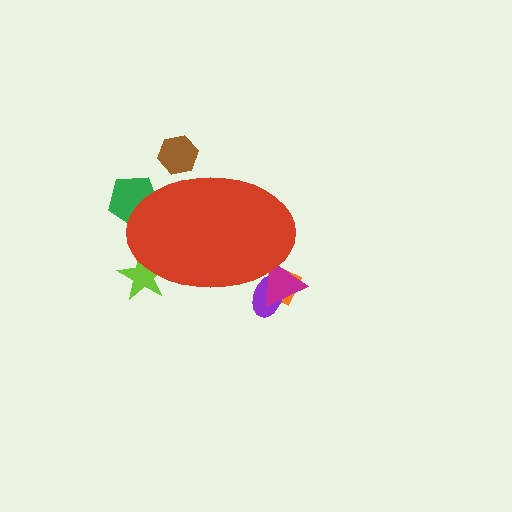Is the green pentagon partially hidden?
Yes, the green pentagon is partially hidden behind the red ellipse.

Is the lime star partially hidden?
Yes, the lime star is partially hidden behind the red ellipse.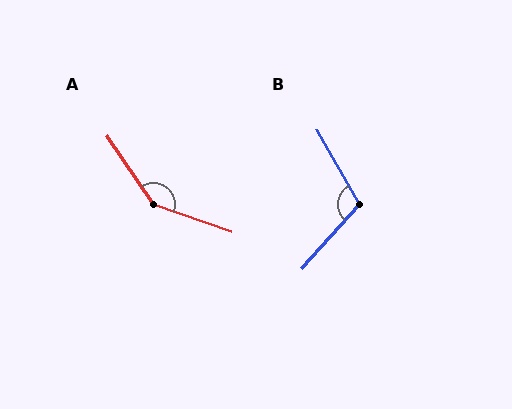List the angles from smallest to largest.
B (109°), A (143°).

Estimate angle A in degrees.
Approximately 143 degrees.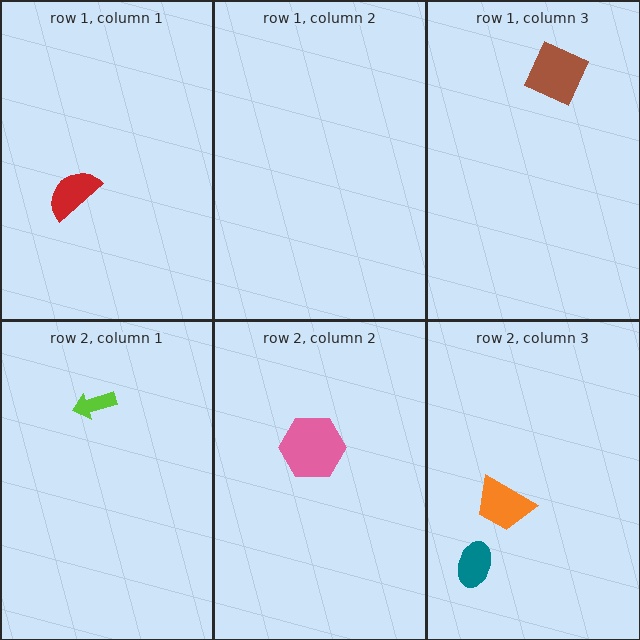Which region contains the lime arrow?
The row 2, column 1 region.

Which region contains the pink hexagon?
The row 2, column 2 region.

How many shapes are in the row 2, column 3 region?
2.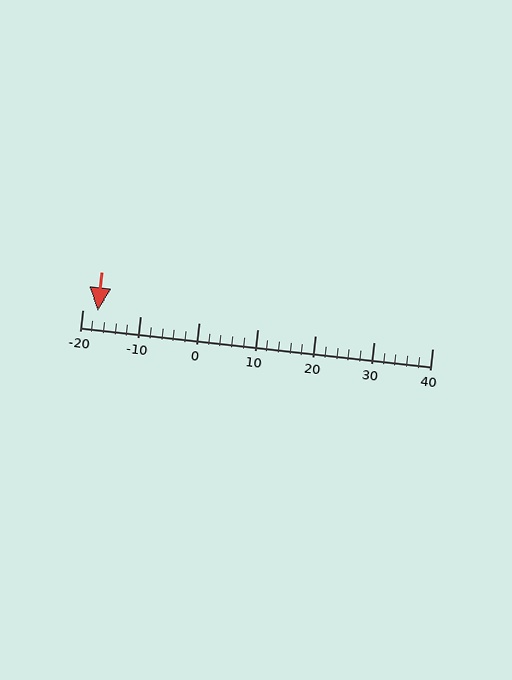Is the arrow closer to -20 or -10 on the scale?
The arrow is closer to -20.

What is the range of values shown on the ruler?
The ruler shows values from -20 to 40.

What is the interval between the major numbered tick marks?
The major tick marks are spaced 10 units apart.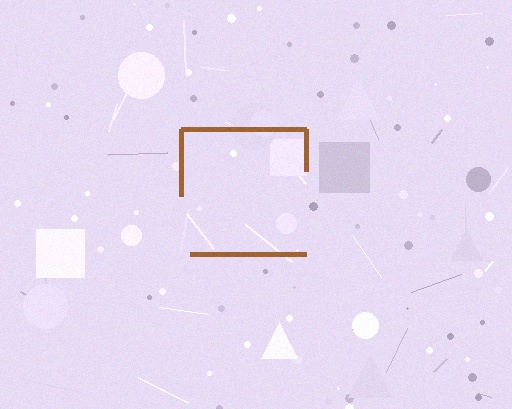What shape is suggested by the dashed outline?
The dashed outline suggests a square.